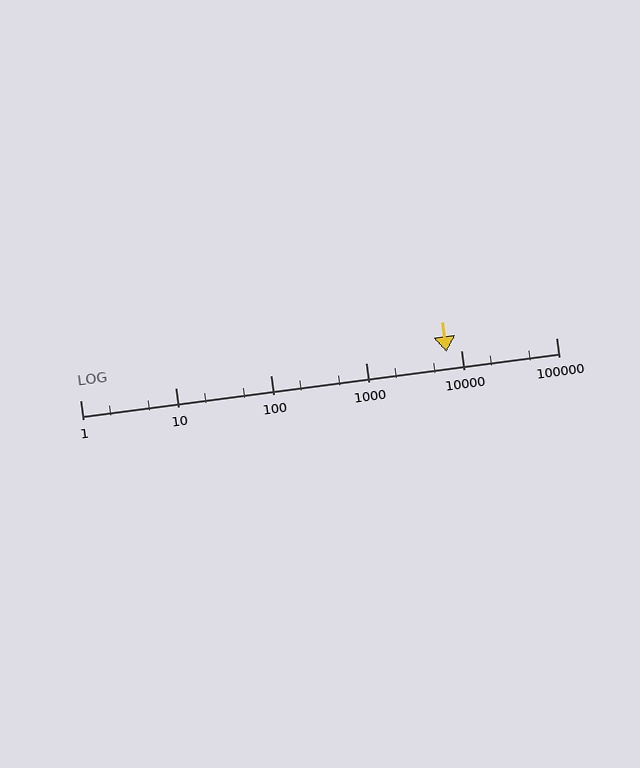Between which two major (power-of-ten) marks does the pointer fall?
The pointer is between 1000 and 10000.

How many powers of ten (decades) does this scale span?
The scale spans 5 decades, from 1 to 100000.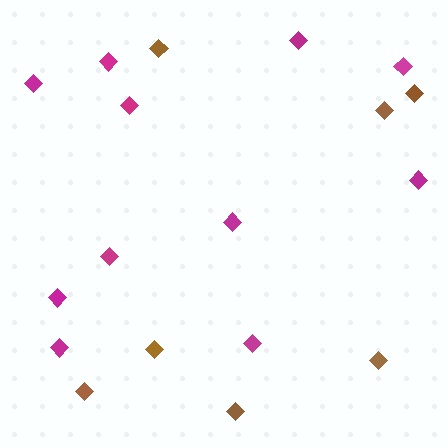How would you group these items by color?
There are 2 groups: one group of brown diamonds (7) and one group of magenta diamonds (11).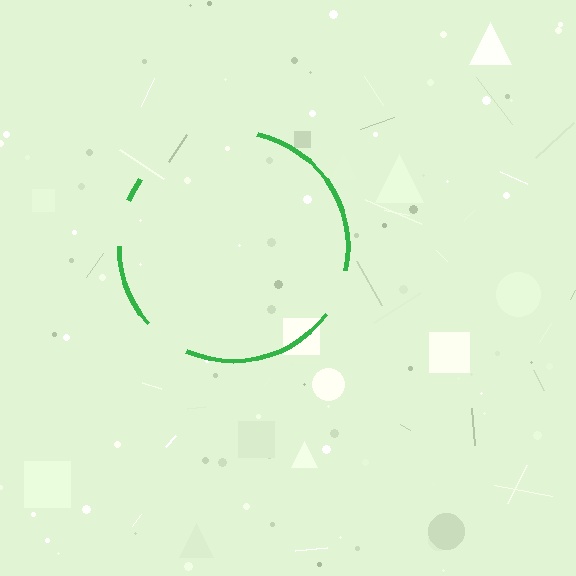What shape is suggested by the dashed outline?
The dashed outline suggests a circle.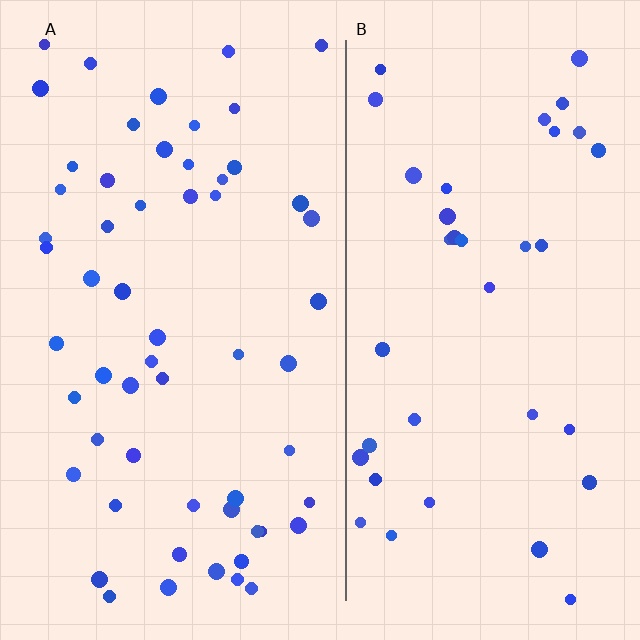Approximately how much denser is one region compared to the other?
Approximately 1.5× — region A over region B.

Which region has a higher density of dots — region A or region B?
A (the left).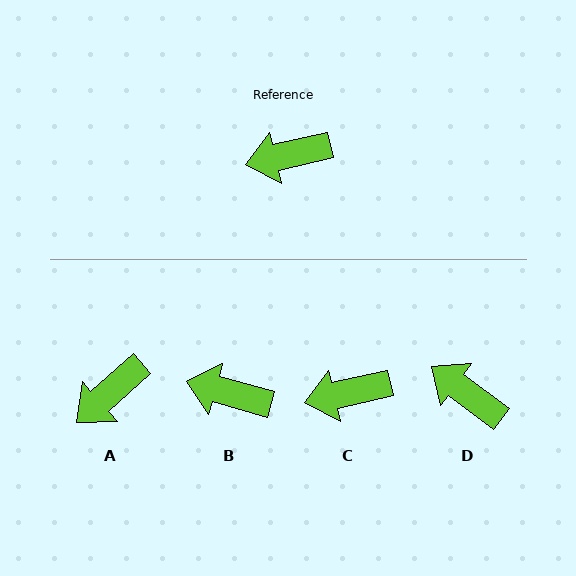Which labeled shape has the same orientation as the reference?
C.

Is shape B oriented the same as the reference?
No, it is off by about 28 degrees.